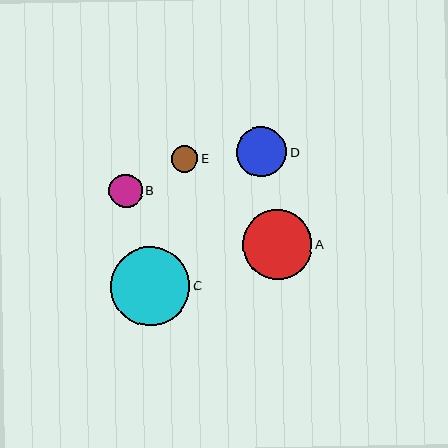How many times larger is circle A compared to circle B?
Circle A is approximately 2.1 times the size of circle B.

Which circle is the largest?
Circle C is the largest with a size of approximately 80 pixels.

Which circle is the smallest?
Circle E is the smallest with a size of approximately 27 pixels.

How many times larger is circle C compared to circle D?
Circle C is approximately 1.6 times the size of circle D.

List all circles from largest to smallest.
From largest to smallest: C, A, D, B, E.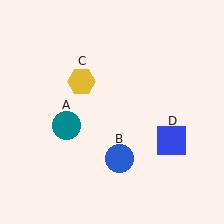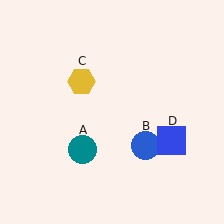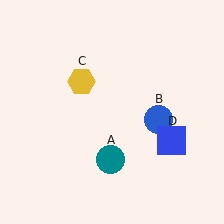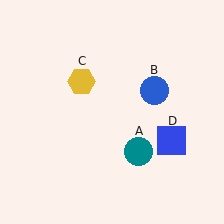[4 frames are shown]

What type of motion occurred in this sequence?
The teal circle (object A), blue circle (object B) rotated counterclockwise around the center of the scene.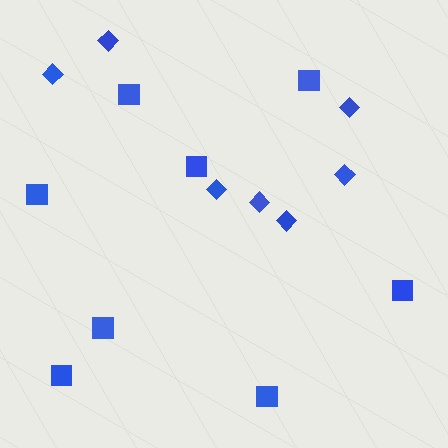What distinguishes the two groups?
There are 2 groups: one group of diamonds (7) and one group of squares (8).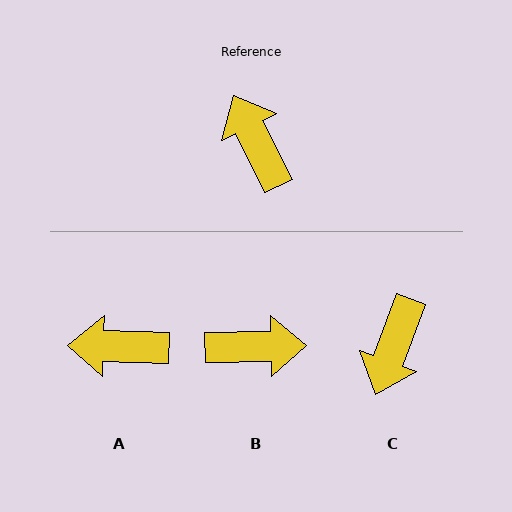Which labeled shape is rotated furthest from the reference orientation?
C, about 134 degrees away.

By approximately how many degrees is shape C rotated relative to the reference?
Approximately 134 degrees counter-clockwise.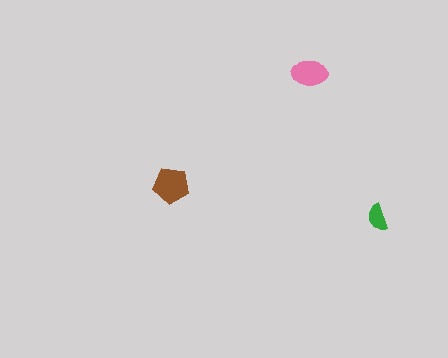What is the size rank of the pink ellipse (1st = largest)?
2nd.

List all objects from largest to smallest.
The brown pentagon, the pink ellipse, the green semicircle.